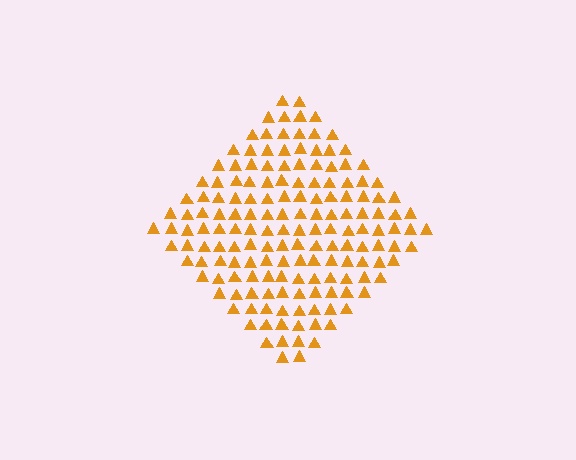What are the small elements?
The small elements are triangles.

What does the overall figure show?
The overall figure shows a diamond.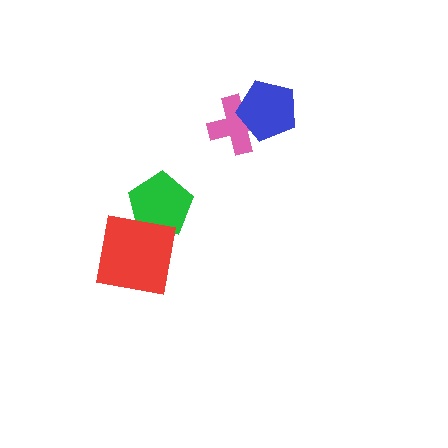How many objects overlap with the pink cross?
1 object overlaps with the pink cross.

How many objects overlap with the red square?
1 object overlaps with the red square.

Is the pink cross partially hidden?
Yes, it is partially covered by another shape.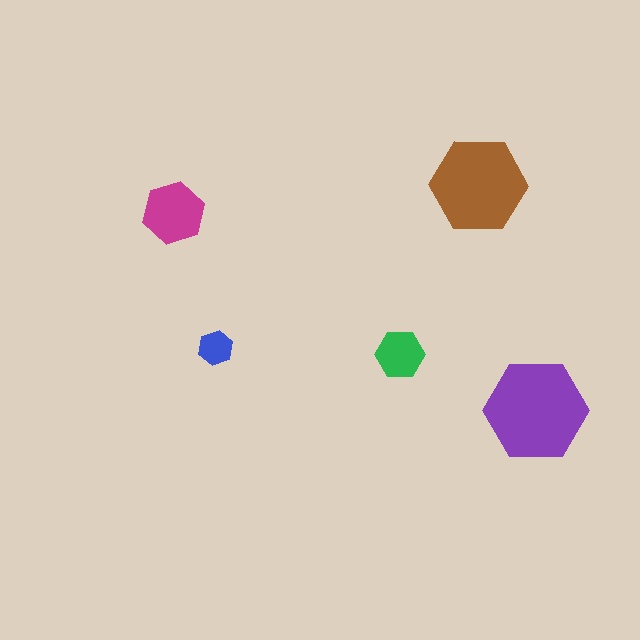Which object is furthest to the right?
The purple hexagon is rightmost.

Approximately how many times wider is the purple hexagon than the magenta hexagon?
About 1.5 times wider.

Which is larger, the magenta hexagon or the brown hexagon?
The brown one.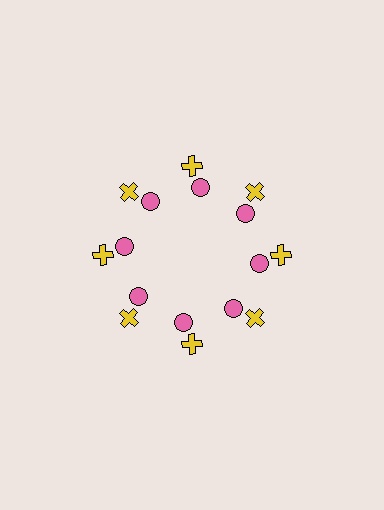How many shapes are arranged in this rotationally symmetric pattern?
There are 16 shapes, arranged in 8 groups of 2.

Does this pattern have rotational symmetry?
Yes, this pattern has 8-fold rotational symmetry. It looks the same after rotating 45 degrees around the center.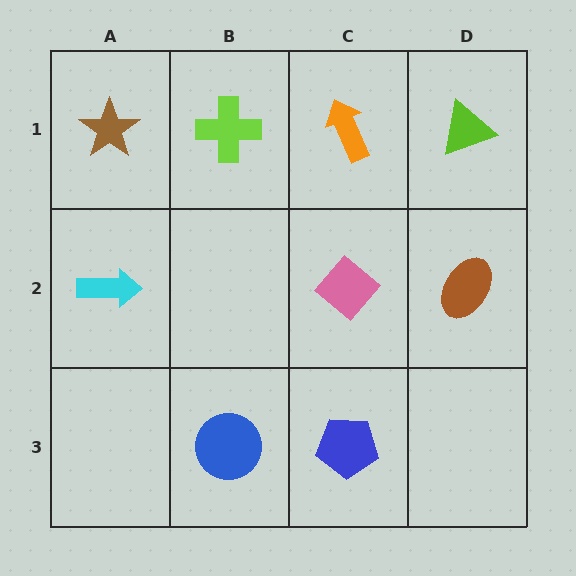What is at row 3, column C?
A blue pentagon.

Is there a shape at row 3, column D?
No, that cell is empty.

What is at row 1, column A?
A brown star.